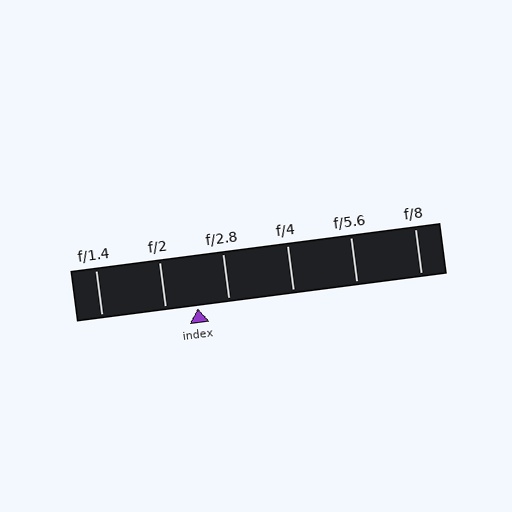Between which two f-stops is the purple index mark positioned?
The index mark is between f/2 and f/2.8.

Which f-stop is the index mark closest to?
The index mark is closest to f/2.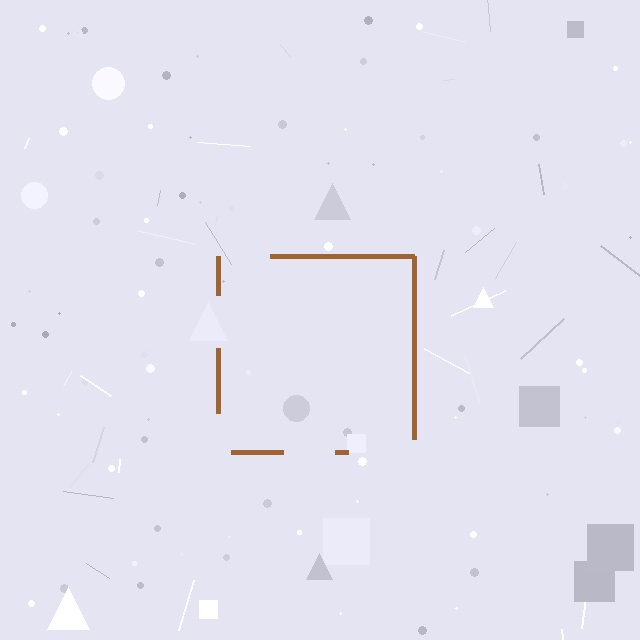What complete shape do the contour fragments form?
The contour fragments form a square.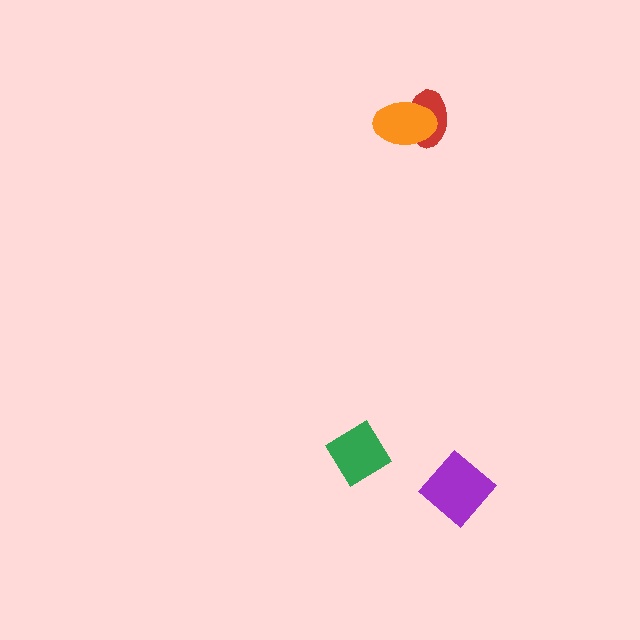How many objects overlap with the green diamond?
0 objects overlap with the green diamond.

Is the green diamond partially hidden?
No, no other shape covers it.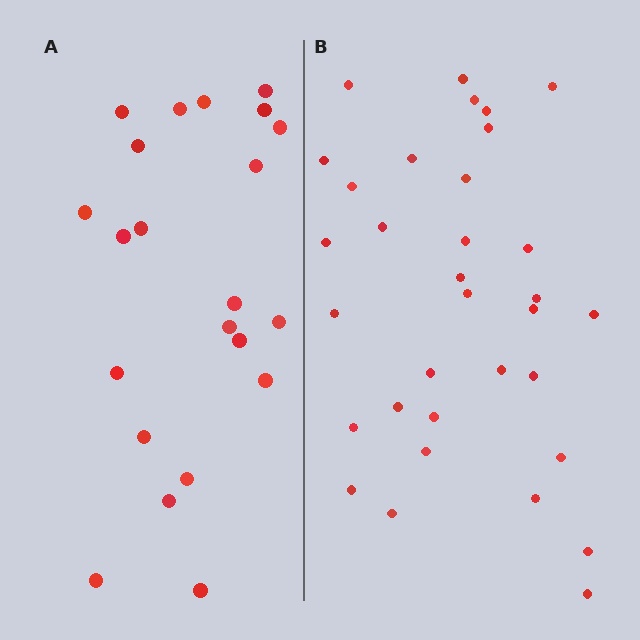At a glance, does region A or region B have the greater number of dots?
Region B (the right region) has more dots.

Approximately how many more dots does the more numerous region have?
Region B has roughly 12 or so more dots than region A.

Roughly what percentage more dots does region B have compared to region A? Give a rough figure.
About 50% more.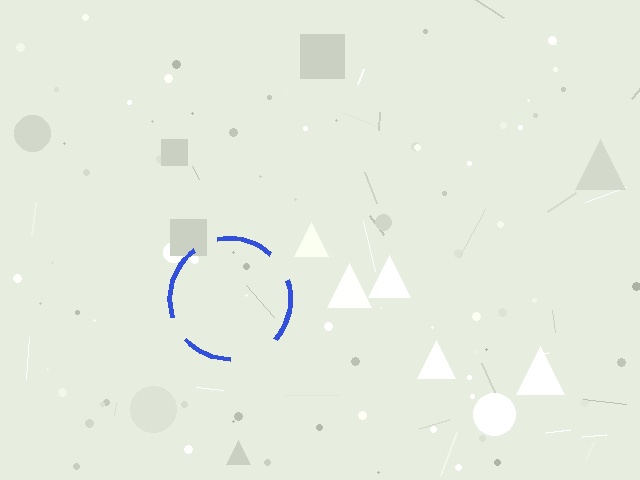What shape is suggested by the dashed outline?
The dashed outline suggests a circle.